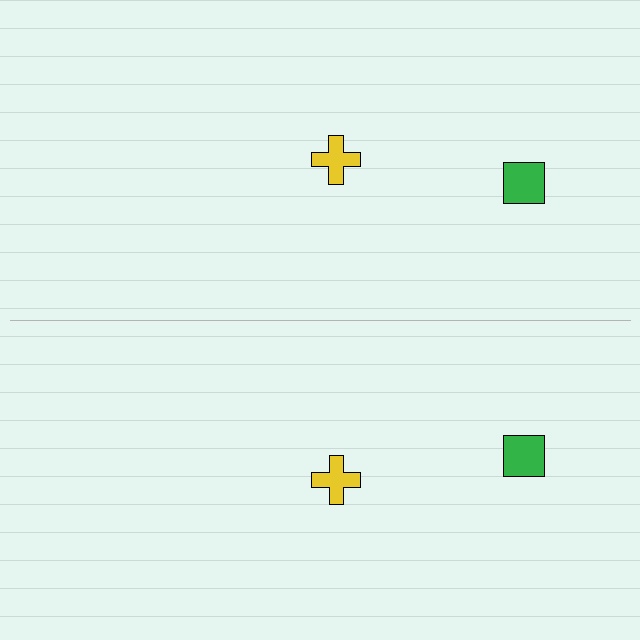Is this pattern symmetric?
Yes, this pattern has bilateral (reflection) symmetry.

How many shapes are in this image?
There are 4 shapes in this image.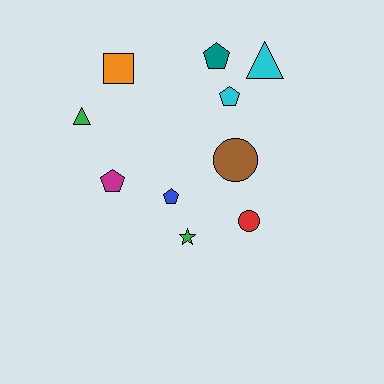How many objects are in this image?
There are 10 objects.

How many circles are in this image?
There are 2 circles.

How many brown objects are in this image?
There is 1 brown object.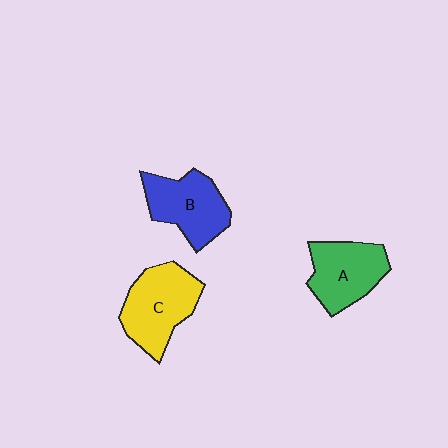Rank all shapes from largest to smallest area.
From largest to smallest: C (yellow), B (blue), A (green).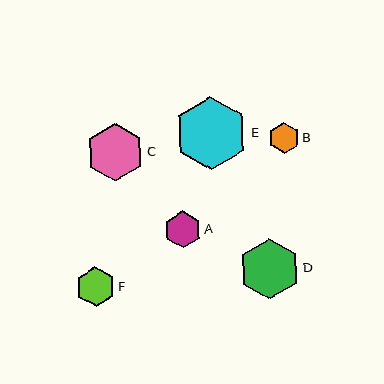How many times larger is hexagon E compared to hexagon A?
Hexagon E is approximately 2.0 times the size of hexagon A.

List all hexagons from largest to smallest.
From largest to smallest: E, D, C, F, A, B.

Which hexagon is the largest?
Hexagon E is the largest with a size of approximately 73 pixels.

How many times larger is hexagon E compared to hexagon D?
Hexagon E is approximately 1.2 times the size of hexagon D.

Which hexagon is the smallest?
Hexagon B is the smallest with a size of approximately 31 pixels.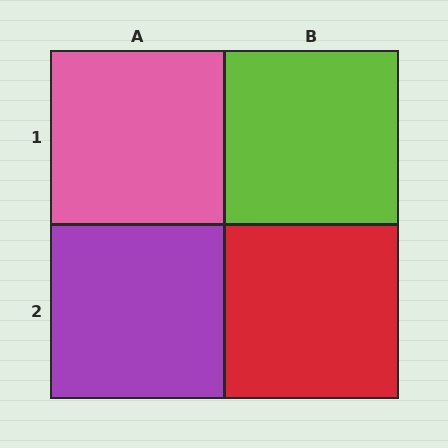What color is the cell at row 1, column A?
Pink.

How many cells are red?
1 cell is red.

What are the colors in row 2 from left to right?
Purple, red.